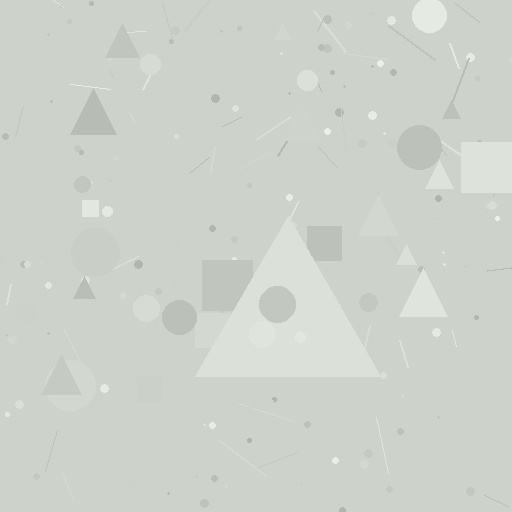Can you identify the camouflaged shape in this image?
The camouflaged shape is a triangle.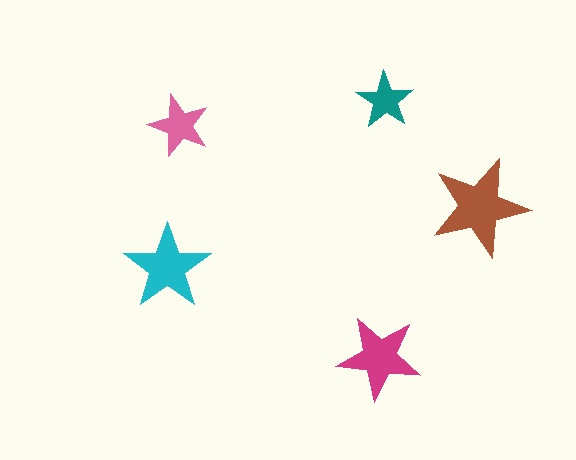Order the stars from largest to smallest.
the brown one, the cyan one, the magenta one, the pink one, the teal one.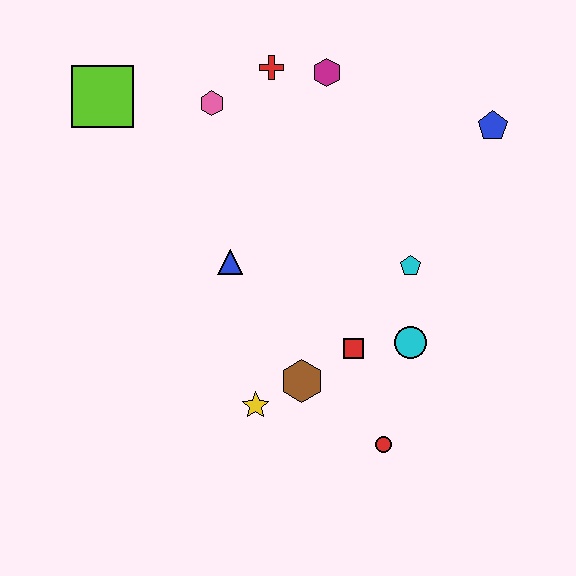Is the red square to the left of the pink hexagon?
No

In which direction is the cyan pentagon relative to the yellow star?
The cyan pentagon is to the right of the yellow star.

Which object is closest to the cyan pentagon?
The cyan circle is closest to the cyan pentagon.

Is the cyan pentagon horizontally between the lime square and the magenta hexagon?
No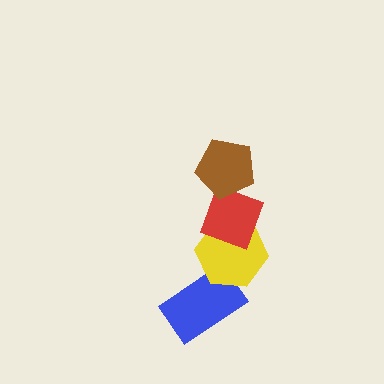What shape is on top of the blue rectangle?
The yellow hexagon is on top of the blue rectangle.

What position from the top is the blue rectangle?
The blue rectangle is 4th from the top.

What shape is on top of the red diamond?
The brown pentagon is on top of the red diamond.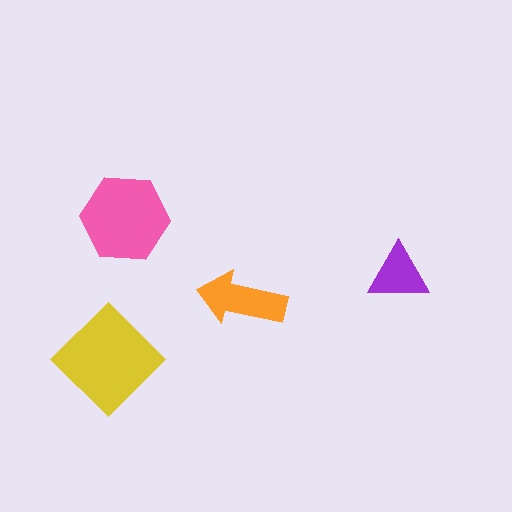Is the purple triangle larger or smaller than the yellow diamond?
Smaller.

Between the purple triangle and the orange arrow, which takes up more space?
The orange arrow.